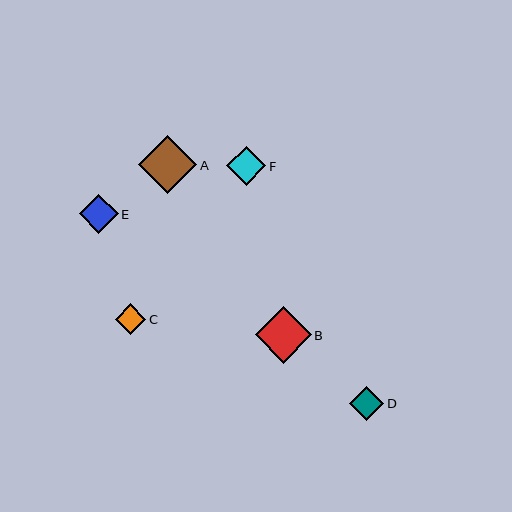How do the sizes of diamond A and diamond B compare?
Diamond A and diamond B are approximately the same size.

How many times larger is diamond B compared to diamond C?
Diamond B is approximately 1.9 times the size of diamond C.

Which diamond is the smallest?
Diamond C is the smallest with a size of approximately 30 pixels.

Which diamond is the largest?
Diamond A is the largest with a size of approximately 58 pixels.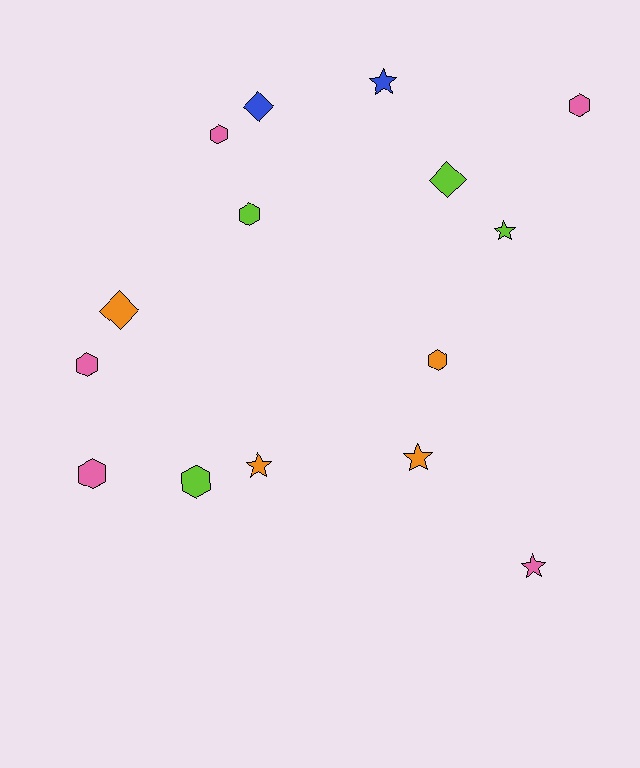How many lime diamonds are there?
There is 1 lime diamond.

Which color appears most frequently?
Pink, with 5 objects.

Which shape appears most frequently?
Hexagon, with 7 objects.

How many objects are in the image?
There are 15 objects.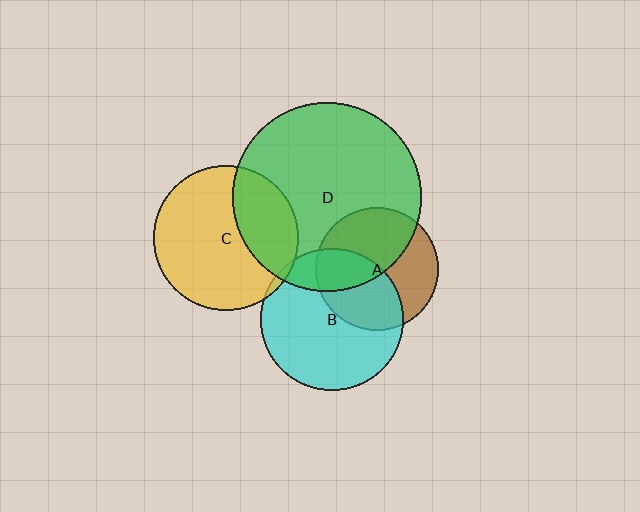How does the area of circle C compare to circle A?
Approximately 1.4 times.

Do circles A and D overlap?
Yes.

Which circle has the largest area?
Circle D (green).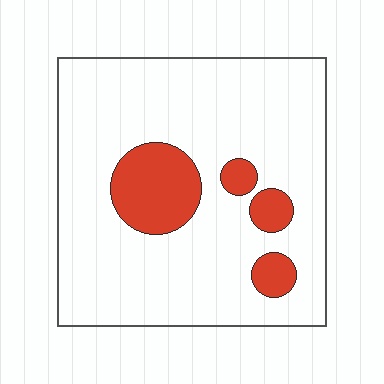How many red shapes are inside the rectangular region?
4.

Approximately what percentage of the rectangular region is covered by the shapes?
Approximately 15%.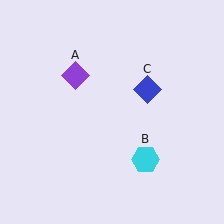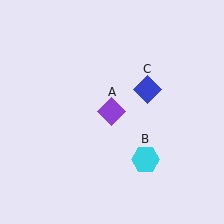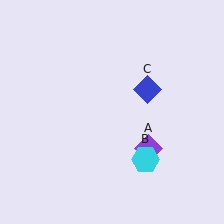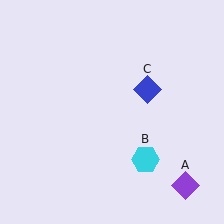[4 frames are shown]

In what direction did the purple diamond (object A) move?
The purple diamond (object A) moved down and to the right.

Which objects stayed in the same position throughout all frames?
Cyan hexagon (object B) and blue diamond (object C) remained stationary.